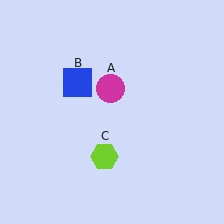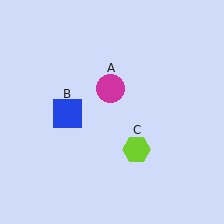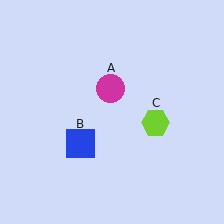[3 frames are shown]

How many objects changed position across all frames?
2 objects changed position: blue square (object B), lime hexagon (object C).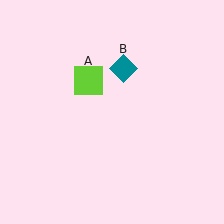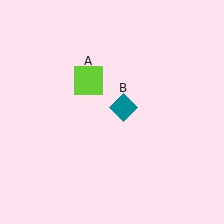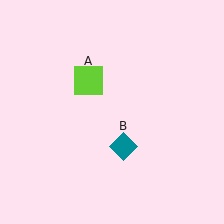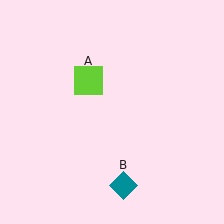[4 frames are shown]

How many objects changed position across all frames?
1 object changed position: teal diamond (object B).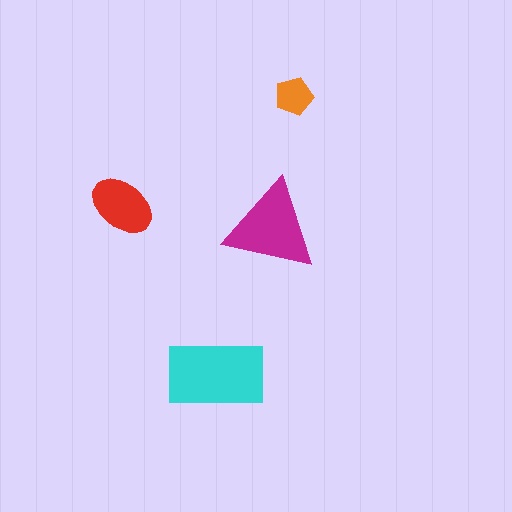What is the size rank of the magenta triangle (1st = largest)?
2nd.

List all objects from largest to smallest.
The cyan rectangle, the magenta triangle, the red ellipse, the orange pentagon.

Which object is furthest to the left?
The red ellipse is leftmost.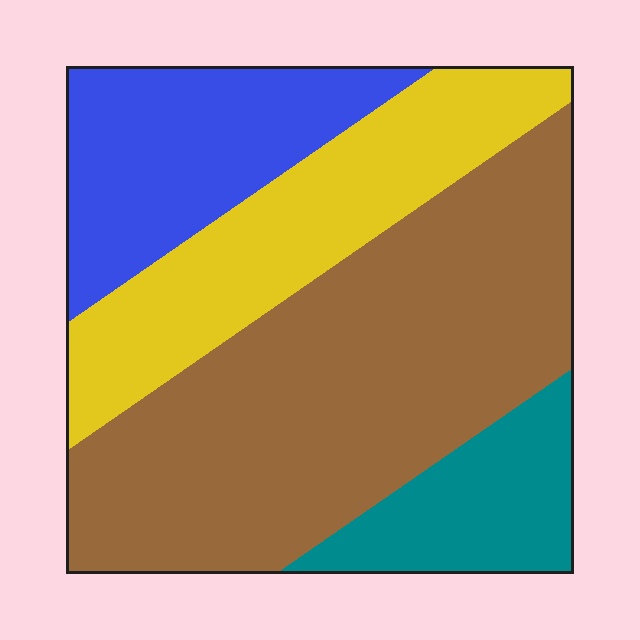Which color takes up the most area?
Brown, at roughly 45%.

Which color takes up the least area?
Teal, at roughly 10%.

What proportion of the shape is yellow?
Yellow covers 23% of the shape.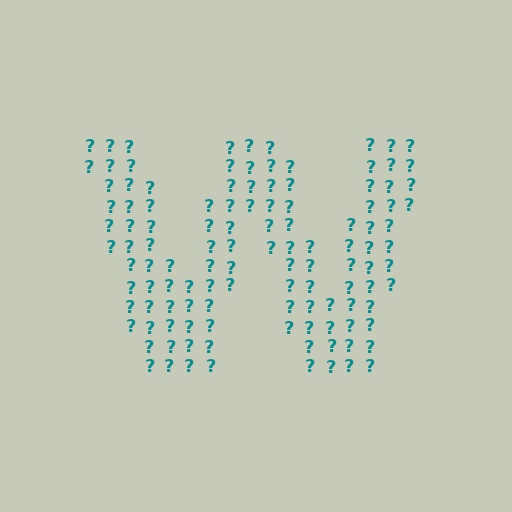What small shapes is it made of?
It is made of small question marks.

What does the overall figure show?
The overall figure shows the letter W.